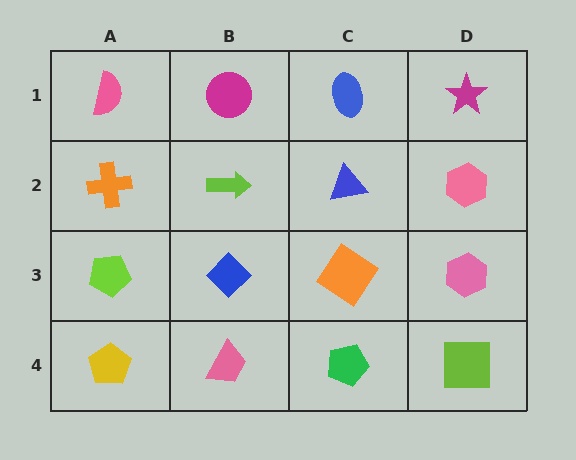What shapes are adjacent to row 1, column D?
A pink hexagon (row 2, column D), a blue ellipse (row 1, column C).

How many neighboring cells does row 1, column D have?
2.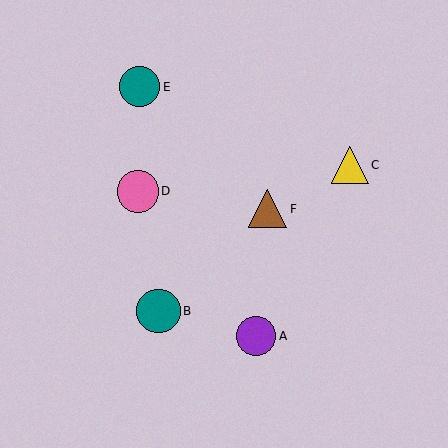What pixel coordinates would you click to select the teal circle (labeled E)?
Click at (140, 87) to select the teal circle E.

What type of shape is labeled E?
Shape E is a teal circle.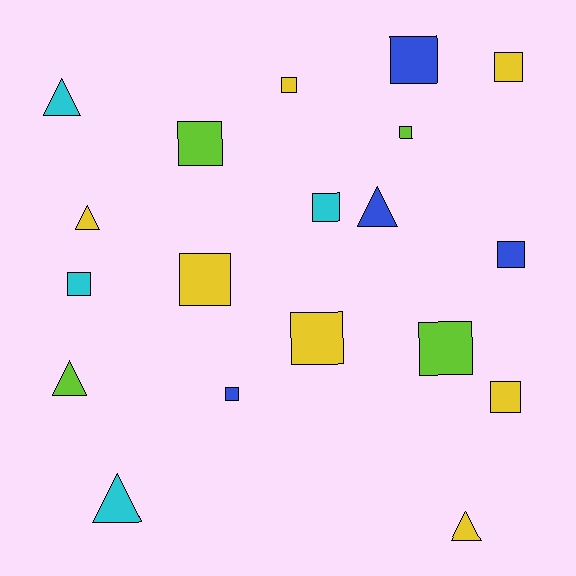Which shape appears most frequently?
Square, with 13 objects.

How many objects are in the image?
There are 19 objects.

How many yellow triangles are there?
There are 2 yellow triangles.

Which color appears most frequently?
Yellow, with 7 objects.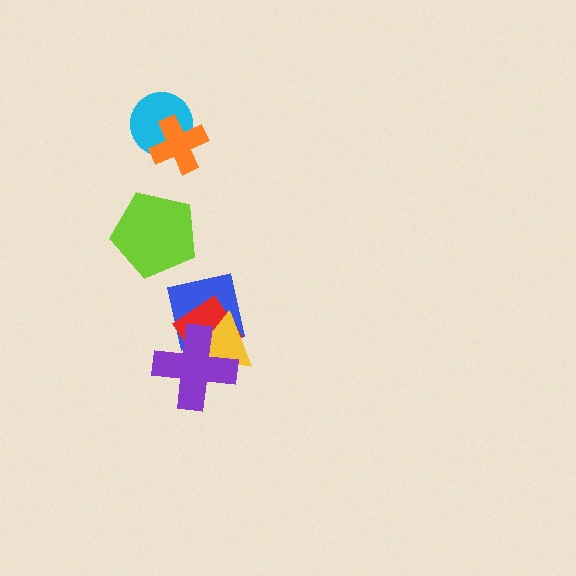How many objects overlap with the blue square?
3 objects overlap with the blue square.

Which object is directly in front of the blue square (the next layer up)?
The red diamond is directly in front of the blue square.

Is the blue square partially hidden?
Yes, it is partially covered by another shape.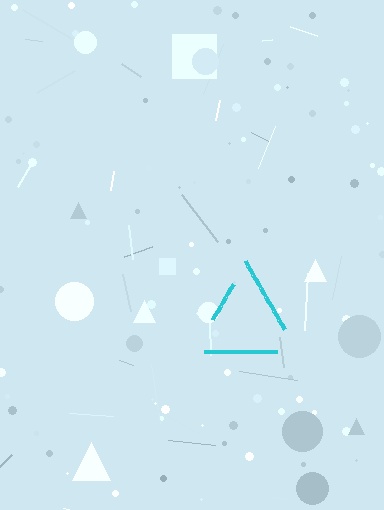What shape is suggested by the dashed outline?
The dashed outline suggests a triangle.